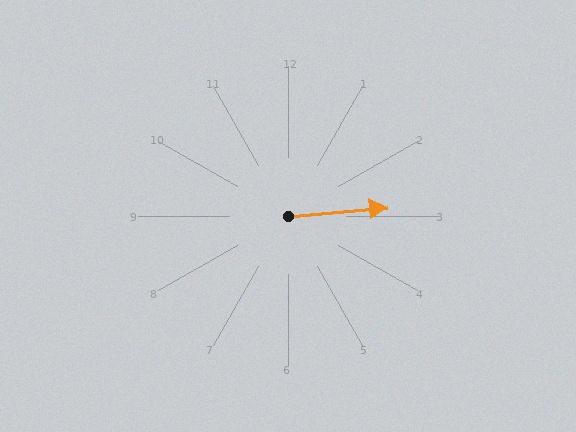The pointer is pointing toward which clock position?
Roughly 3 o'clock.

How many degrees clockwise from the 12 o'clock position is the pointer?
Approximately 85 degrees.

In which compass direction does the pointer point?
East.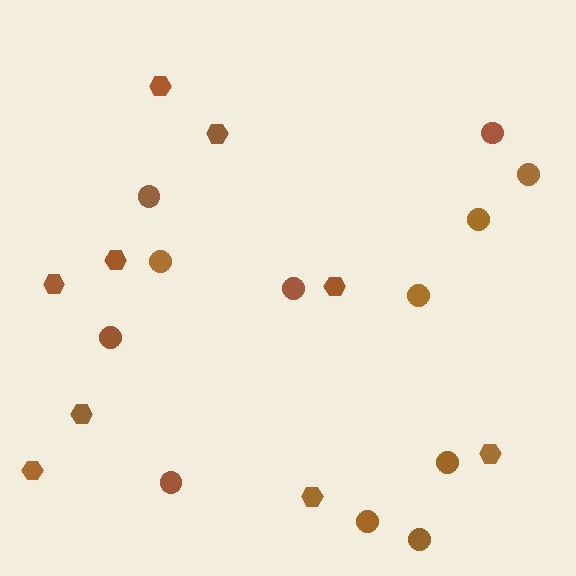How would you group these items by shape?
There are 2 groups: one group of hexagons (9) and one group of circles (12).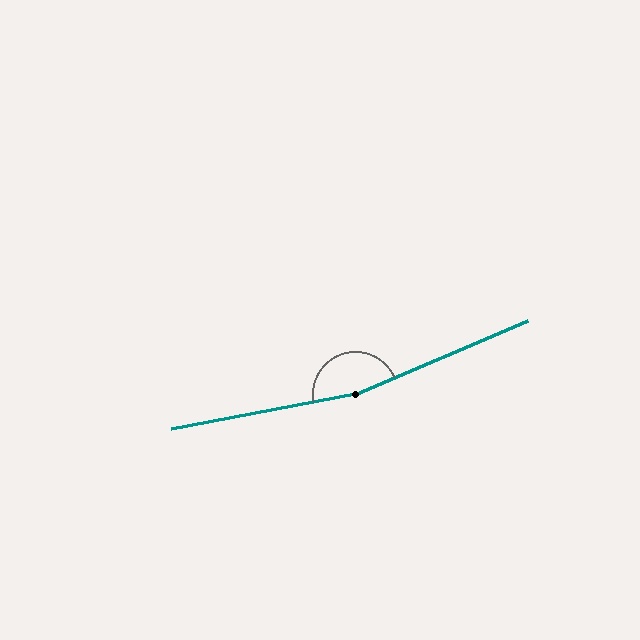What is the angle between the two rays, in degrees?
Approximately 168 degrees.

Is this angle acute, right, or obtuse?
It is obtuse.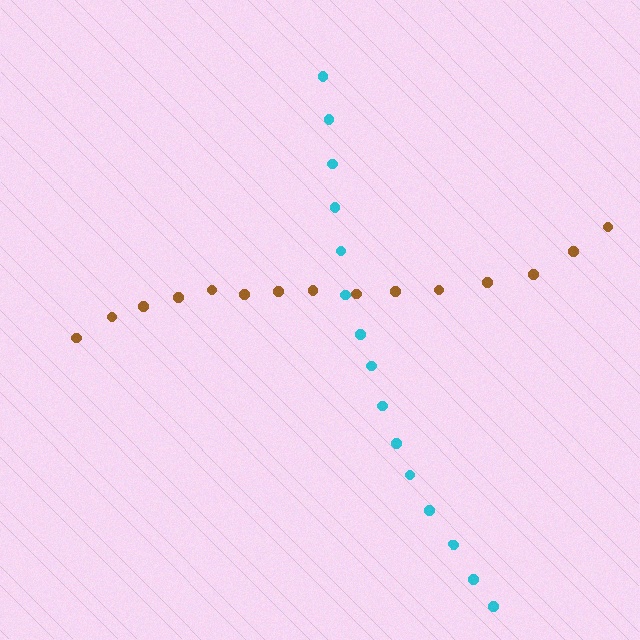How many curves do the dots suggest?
There are 2 distinct paths.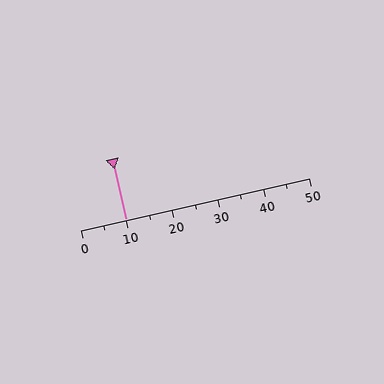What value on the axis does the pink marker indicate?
The marker indicates approximately 10.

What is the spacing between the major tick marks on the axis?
The major ticks are spaced 10 apart.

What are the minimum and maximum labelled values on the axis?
The axis runs from 0 to 50.